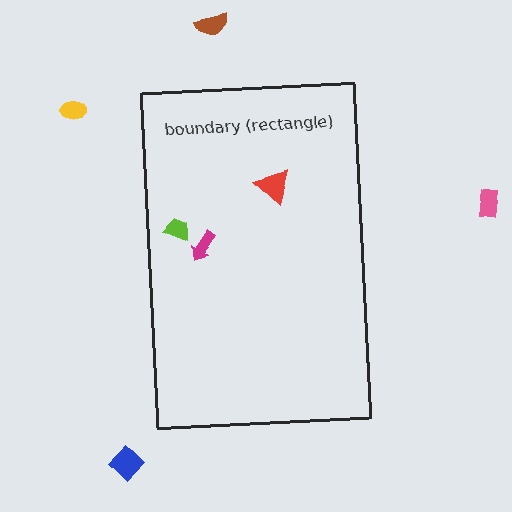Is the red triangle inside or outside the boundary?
Inside.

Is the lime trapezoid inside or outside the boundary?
Inside.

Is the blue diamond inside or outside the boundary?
Outside.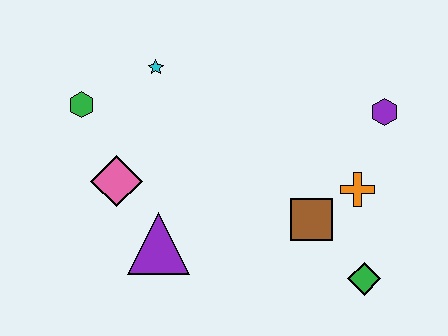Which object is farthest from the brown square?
The green hexagon is farthest from the brown square.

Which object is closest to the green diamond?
The brown square is closest to the green diamond.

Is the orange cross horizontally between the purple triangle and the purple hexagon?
Yes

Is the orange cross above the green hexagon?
No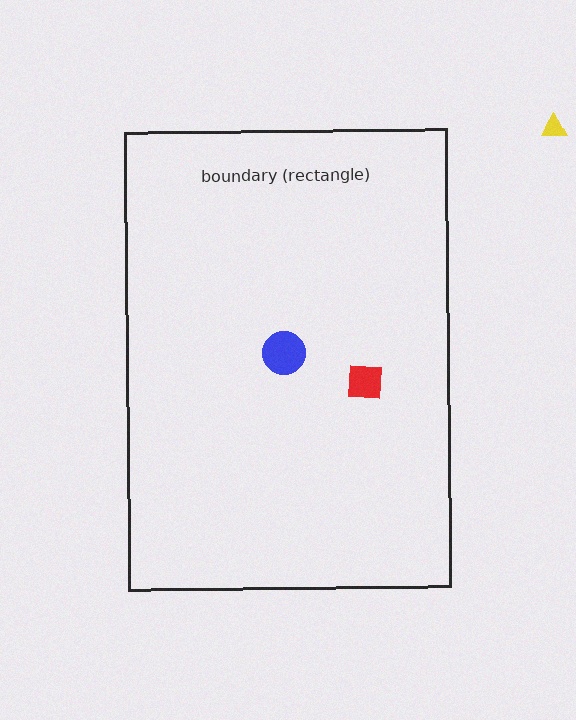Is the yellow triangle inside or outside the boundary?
Outside.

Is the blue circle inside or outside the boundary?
Inside.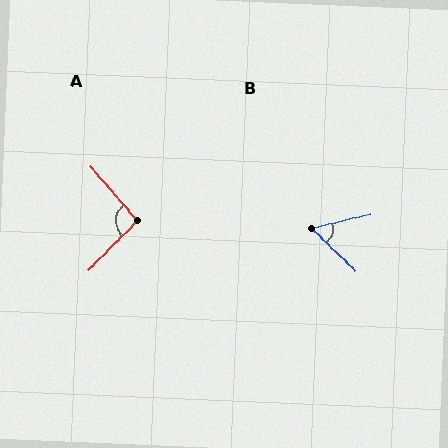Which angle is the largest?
A, at approximately 95 degrees.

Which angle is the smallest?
B, at approximately 57 degrees.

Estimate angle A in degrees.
Approximately 95 degrees.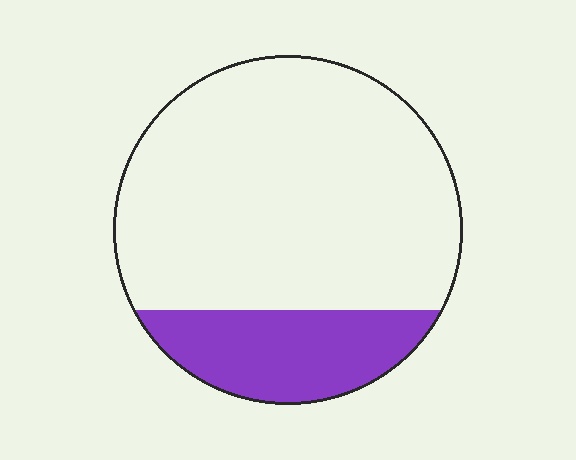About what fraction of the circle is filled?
About one fifth (1/5).